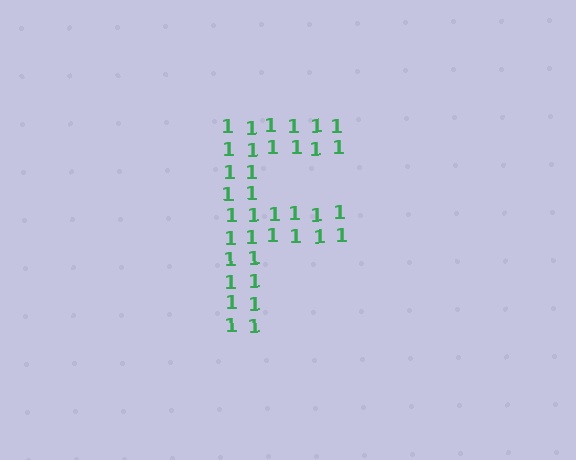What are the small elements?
The small elements are digit 1's.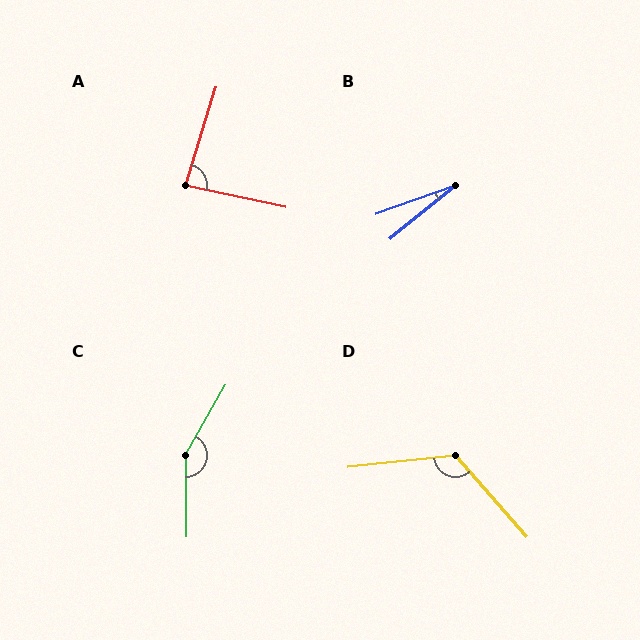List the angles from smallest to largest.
B (19°), A (85°), D (125°), C (150°).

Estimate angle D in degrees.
Approximately 125 degrees.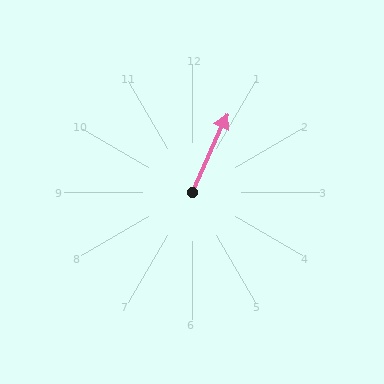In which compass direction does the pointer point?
Northeast.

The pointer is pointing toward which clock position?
Roughly 1 o'clock.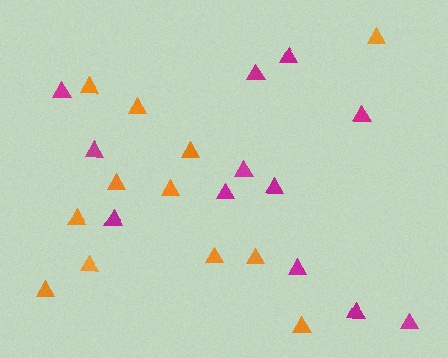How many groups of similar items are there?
There are 2 groups: one group of orange triangles (12) and one group of magenta triangles (12).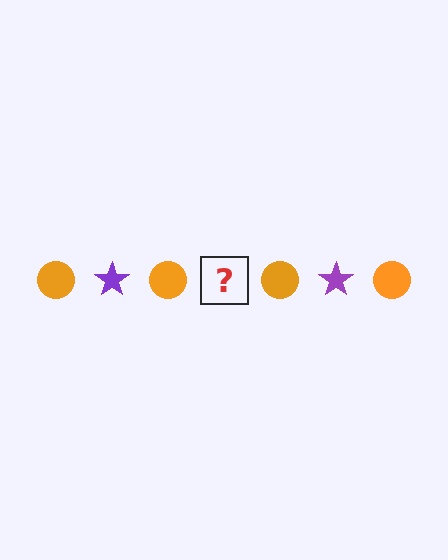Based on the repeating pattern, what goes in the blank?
The blank should be a purple star.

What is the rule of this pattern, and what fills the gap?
The rule is that the pattern alternates between orange circle and purple star. The gap should be filled with a purple star.